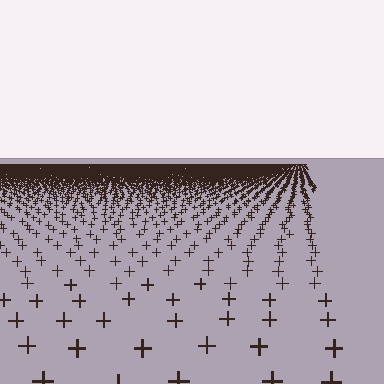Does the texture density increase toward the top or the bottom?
Density increases toward the top.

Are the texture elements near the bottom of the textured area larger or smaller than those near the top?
Larger. Near the bottom, elements are closer to the viewer and appear at a bigger on-screen size.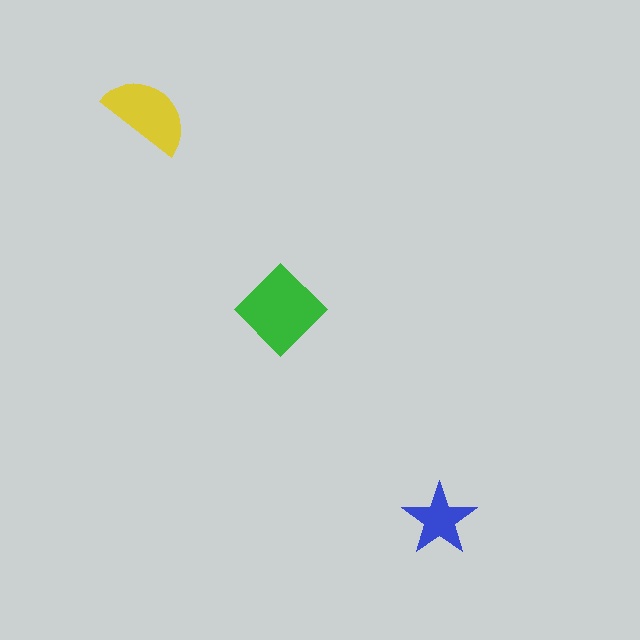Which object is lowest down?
The blue star is bottommost.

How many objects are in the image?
There are 3 objects in the image.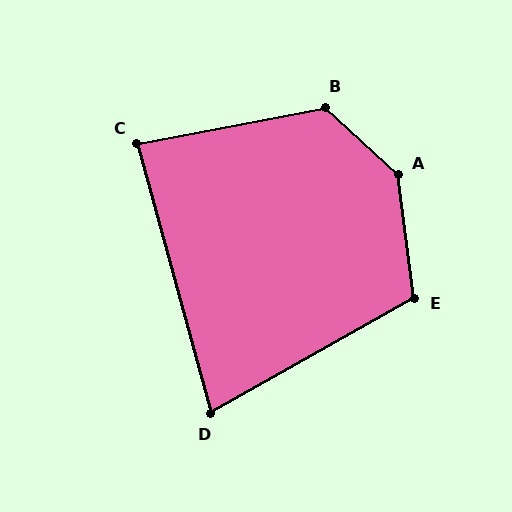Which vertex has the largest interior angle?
A, at approximately 140 degrees.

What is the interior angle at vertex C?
Approximately 86 degrees (approximately right).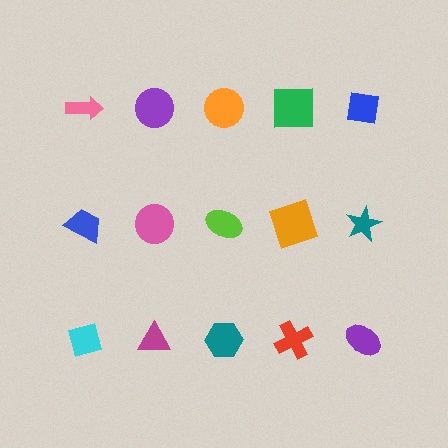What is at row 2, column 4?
An orange square.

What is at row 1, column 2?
A purple circle.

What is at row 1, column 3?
An orange circle.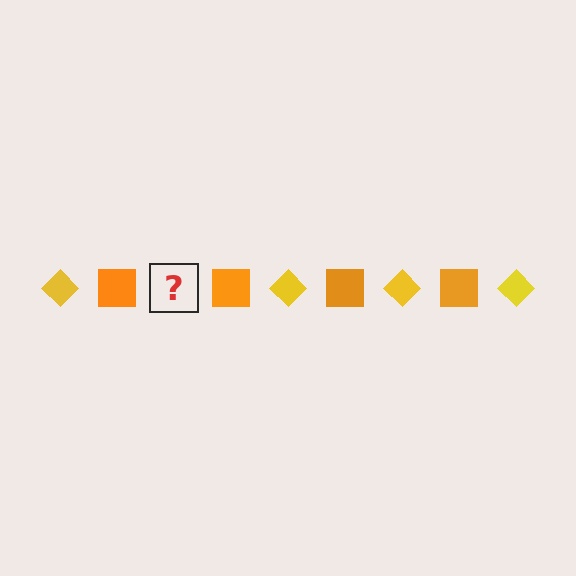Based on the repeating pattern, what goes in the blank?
The blank should be a yellow diamond.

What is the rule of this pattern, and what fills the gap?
The rule is that the pattern alternates between yellow diamond and orange square. The gap should be filled with a yellow diamond.